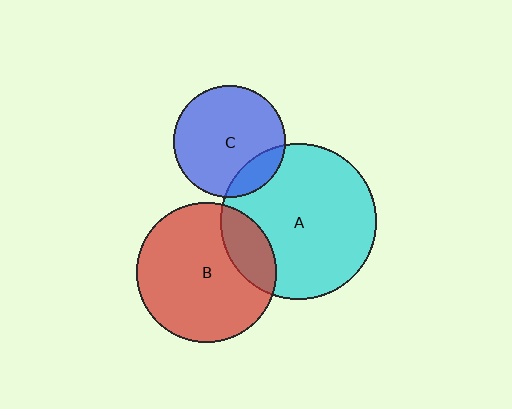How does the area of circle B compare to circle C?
Approximately 1.5 times.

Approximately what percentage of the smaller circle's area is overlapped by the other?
Approximately 20%.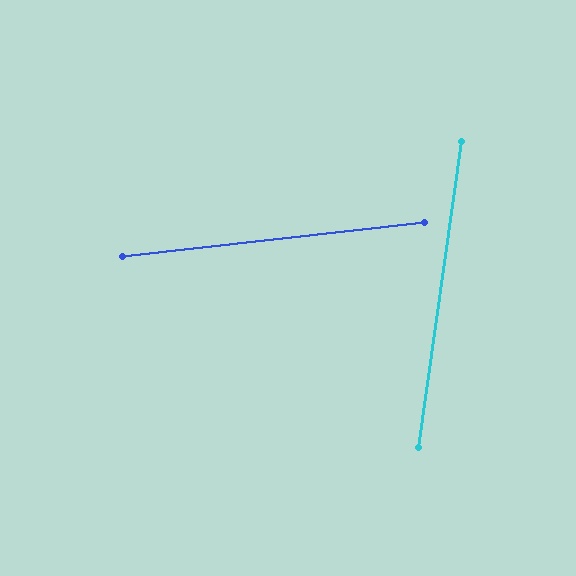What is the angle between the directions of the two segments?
Approximately 76 degrees.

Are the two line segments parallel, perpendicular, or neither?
Neither parallel nor perpendicular — they differ by about 76°.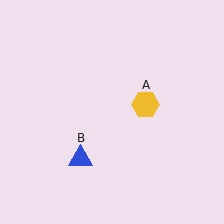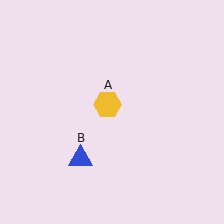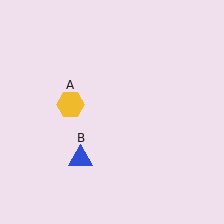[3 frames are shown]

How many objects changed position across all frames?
1 object changed position: yellow hexagon (object A).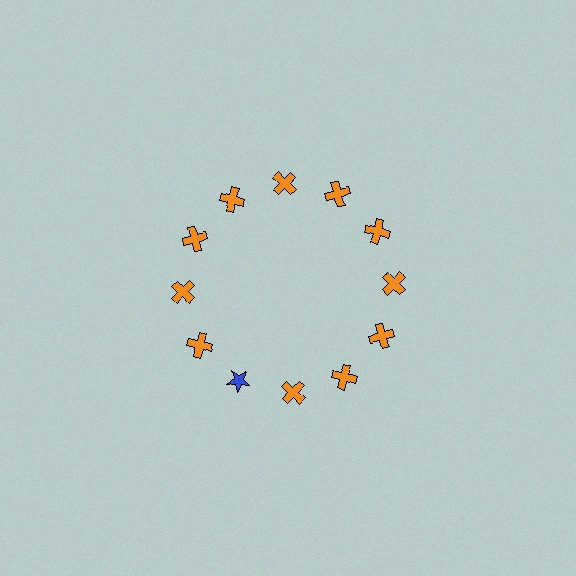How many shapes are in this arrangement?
There are 12 shapes arranged in a ring pattern.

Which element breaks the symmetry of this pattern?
The blue star at roughly the 7 o'clock position breaks the symmetry. All other shapes are orange crosses.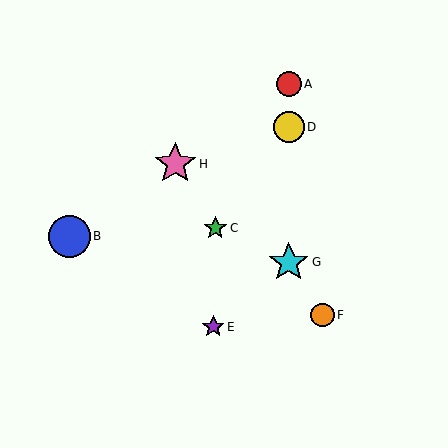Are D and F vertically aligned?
No, D is at x≈289 and F is at x≈322.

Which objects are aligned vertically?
Objects A, D, G are aligned vertically.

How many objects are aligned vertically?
3 objects (A, D, G) are aligned vertically.